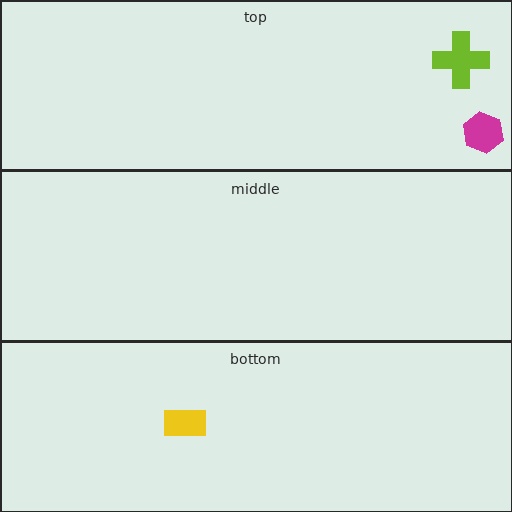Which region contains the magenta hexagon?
The top region.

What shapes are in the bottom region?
The yellow rectangle.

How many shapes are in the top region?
2.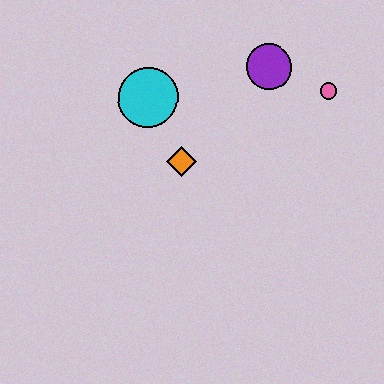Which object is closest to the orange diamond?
The cyan circle is closest to the orange diamond.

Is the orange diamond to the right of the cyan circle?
Yes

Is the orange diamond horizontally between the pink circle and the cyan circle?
Yes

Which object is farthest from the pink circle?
The cyan circle is farthest from the pink circle.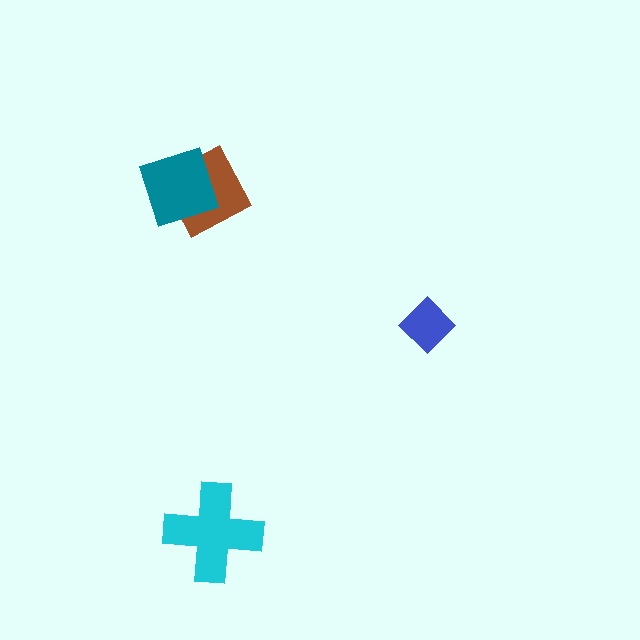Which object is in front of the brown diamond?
The teal square is in front of the brown diamond.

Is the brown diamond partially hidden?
Yes, it is partially covered by another shape.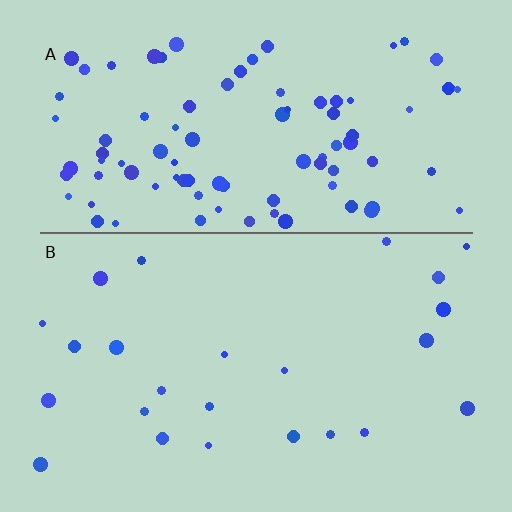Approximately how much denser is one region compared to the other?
Approximately 3.8× — region A over region B.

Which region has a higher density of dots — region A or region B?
A (the top).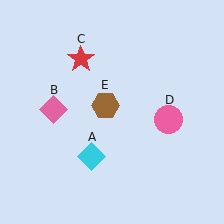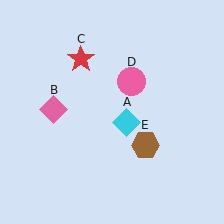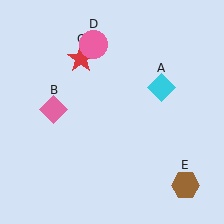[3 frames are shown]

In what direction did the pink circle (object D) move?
The pink circle (object D) moved up and to the left.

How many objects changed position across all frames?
3 objects changed position: cyan diamond (object A), pink circle (object D), brown hexagon (object E).